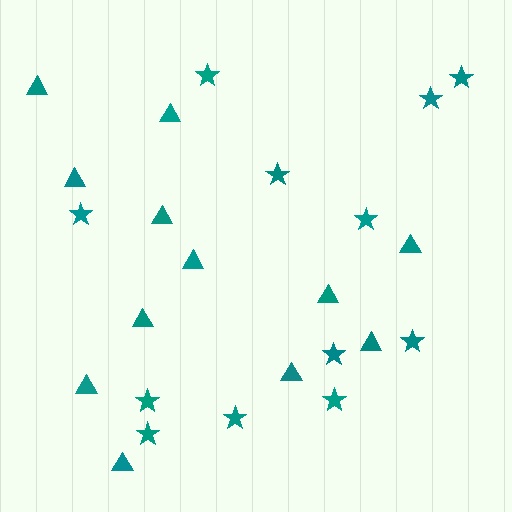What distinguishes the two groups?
There are 2 groups: one group of triangles (12) and one group of stars (12).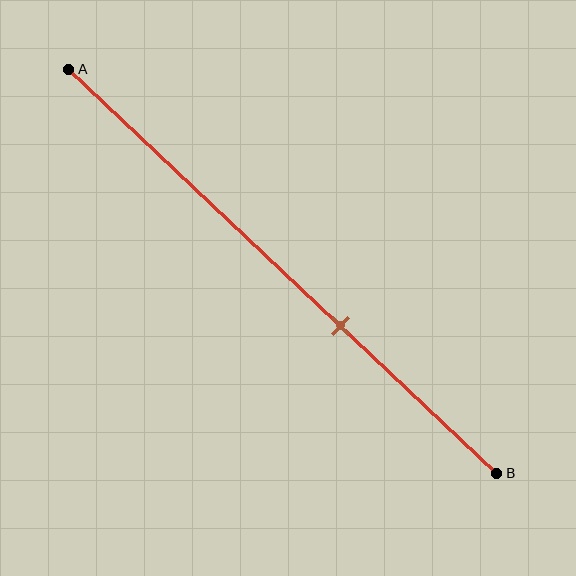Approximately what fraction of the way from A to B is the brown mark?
The brown mark is approximately 65% of the way from A to B.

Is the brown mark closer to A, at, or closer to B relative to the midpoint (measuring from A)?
The brown mark is closer to point B than the midpoint of segment AB.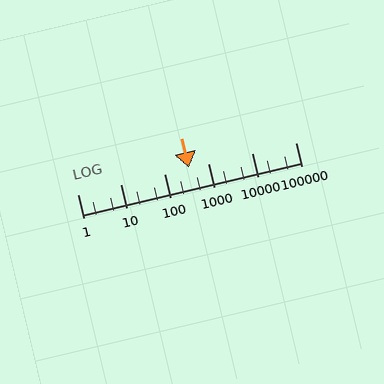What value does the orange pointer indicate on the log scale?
The pointer indicates approximately 360.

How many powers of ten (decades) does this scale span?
The scale spans 5 decades, from 1 to 100000.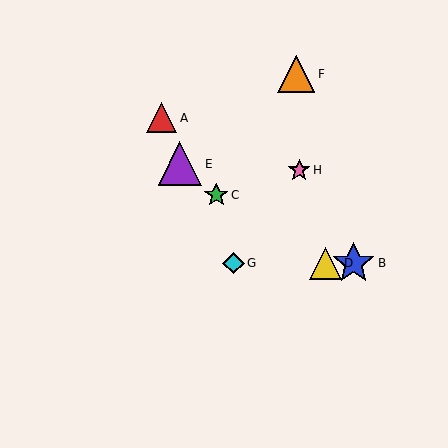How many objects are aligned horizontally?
3 objects (B, D, G) are aligned horizontally.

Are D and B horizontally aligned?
Yes, both are at y≈263.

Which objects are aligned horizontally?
Objects B, D, G are aligned horizontally.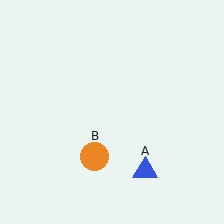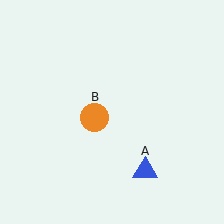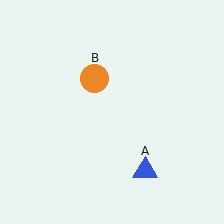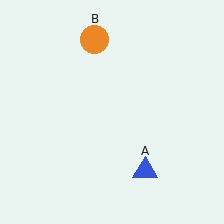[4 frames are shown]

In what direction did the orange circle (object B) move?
The orange circle (object B) moved up.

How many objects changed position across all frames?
1 object changed position: orange circle (object B).